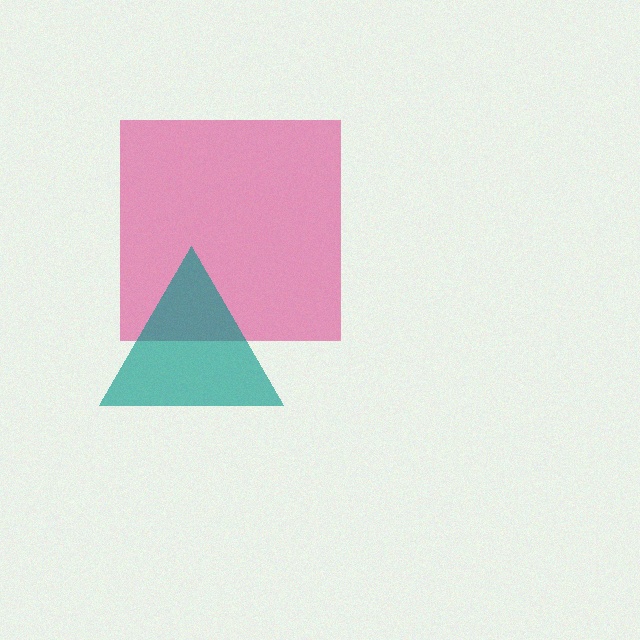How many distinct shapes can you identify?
There are 2 distinct shapes: a pink square, a teal triangle.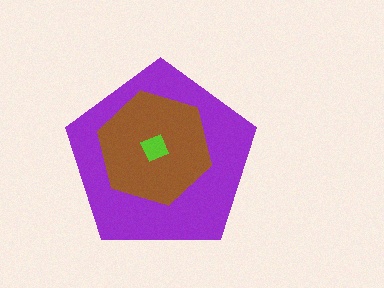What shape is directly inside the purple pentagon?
The brown hexagon.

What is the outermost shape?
The purple pentagon.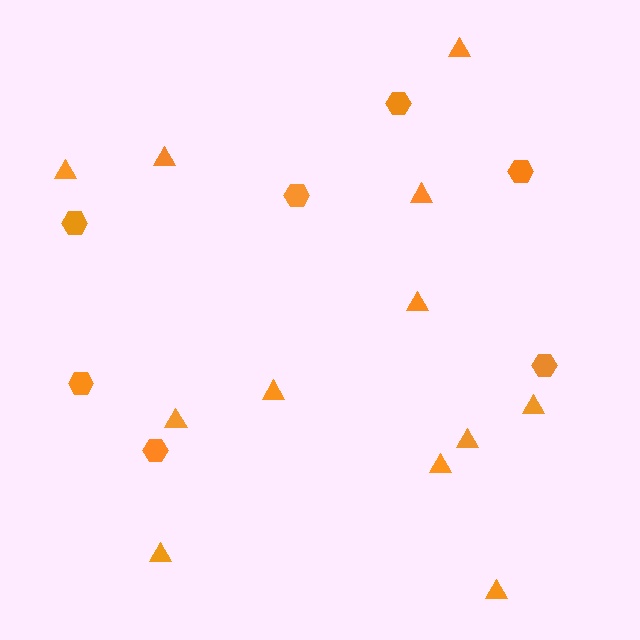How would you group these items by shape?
There are 2 groups: one group of hexagons (7) and one group of triangles (12).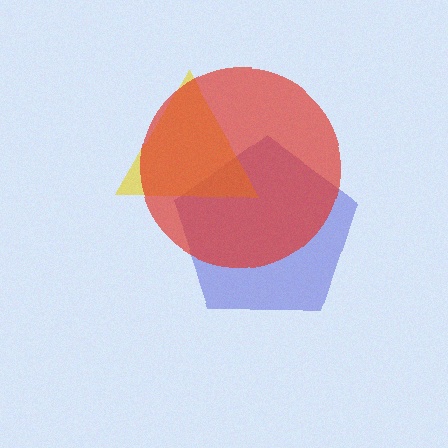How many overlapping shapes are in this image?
There are 3 overlapping shapes in the image.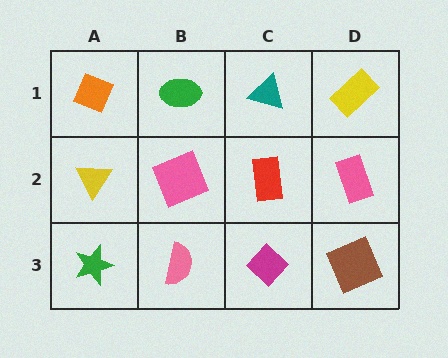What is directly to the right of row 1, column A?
A green ellipse.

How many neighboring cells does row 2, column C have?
4.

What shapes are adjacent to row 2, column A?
An orange diamond (row 1, column A), a green star (row 3, column A), a pink square (row 2, column B).